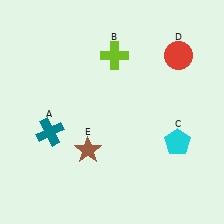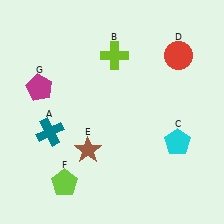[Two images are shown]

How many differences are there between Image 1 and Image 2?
There are 2 differences between the two images.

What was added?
A lime pentagon (F), a magenta pentagon (G) were added in Image 2.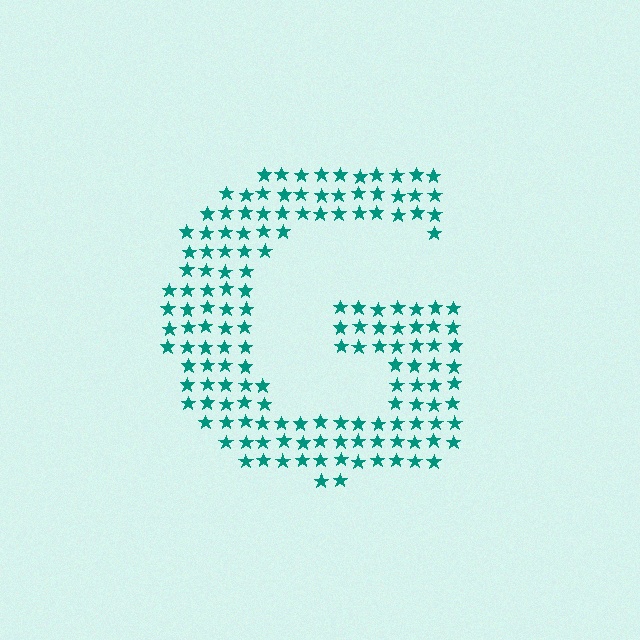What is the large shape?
The large shape is the letter G.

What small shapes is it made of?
It is made of small stars.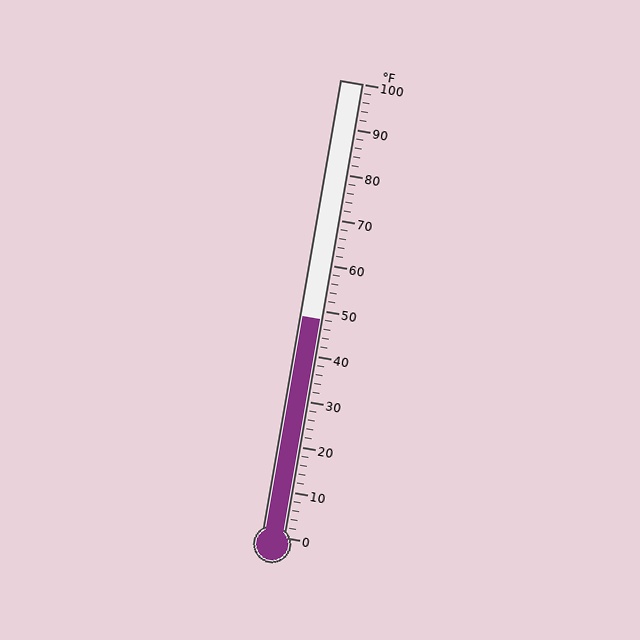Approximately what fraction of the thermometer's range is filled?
The thermometer is filled to approximately 50% of its range.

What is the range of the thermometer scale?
The thermometer scale ranges from 0°F to 100°F.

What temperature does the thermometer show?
The thermometer shows approximately 48°F.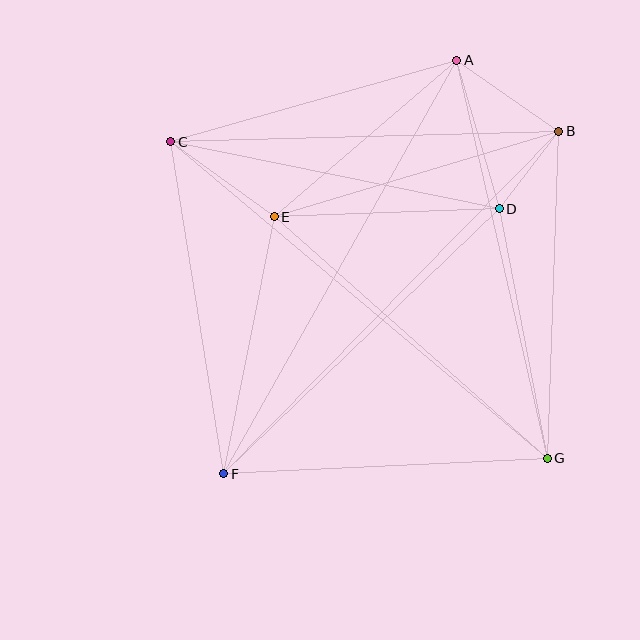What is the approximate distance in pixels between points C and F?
The distance between C and F is approximately 336 pixels.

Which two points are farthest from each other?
Points C and G are farthest from each other.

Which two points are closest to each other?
Points B and D are closest to each other.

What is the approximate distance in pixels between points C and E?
The distance between C and E is approximately 128 pixels.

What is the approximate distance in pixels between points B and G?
The distance between B and G is approximately 327 pixels.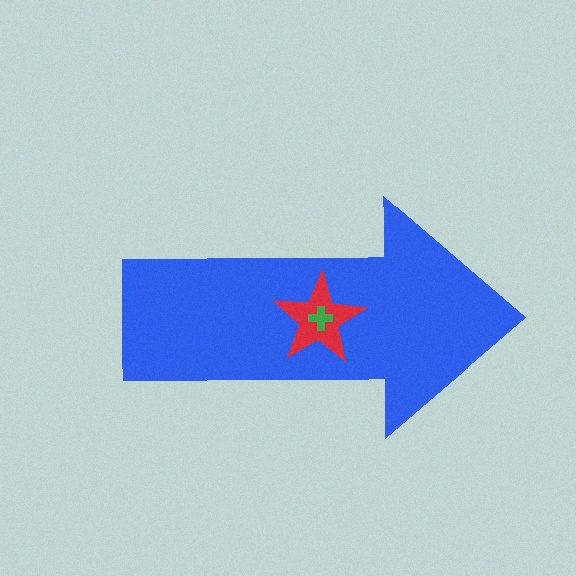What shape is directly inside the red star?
The green cross.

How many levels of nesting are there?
3.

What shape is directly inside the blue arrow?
The red star.